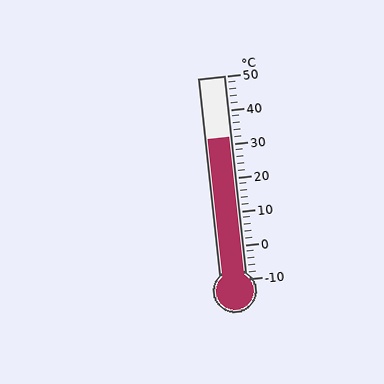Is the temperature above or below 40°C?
The temperature is below 40°C.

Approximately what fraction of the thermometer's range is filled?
The thermometer is filled to approximately 70% of its range.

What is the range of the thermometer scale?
The thermometer scale ranges from -10°C to 50°C.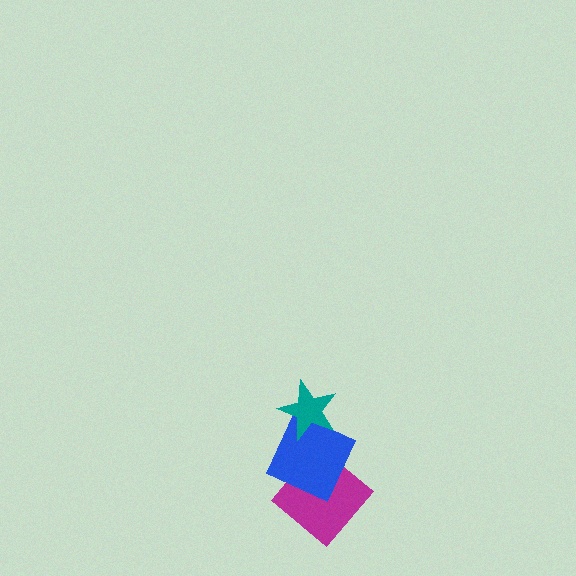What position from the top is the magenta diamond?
The magenta diamond is 3rd from the top.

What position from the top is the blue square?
The blue square is 2nd from the top.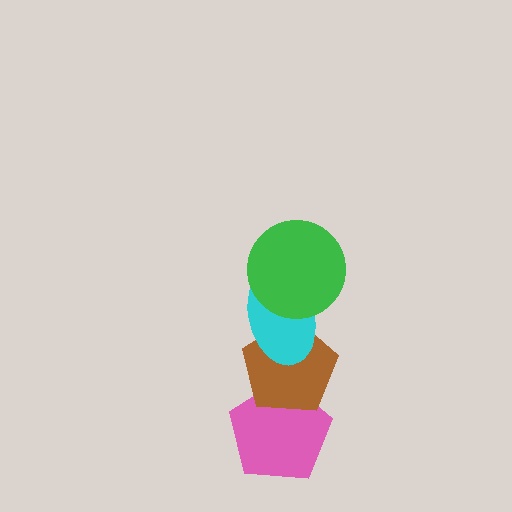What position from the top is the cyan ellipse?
The cyan ellipse is 2nd from the top.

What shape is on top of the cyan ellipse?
The green circle is on top of the cyan ellipse.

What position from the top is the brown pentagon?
The brown pentagon is 3rd from the top.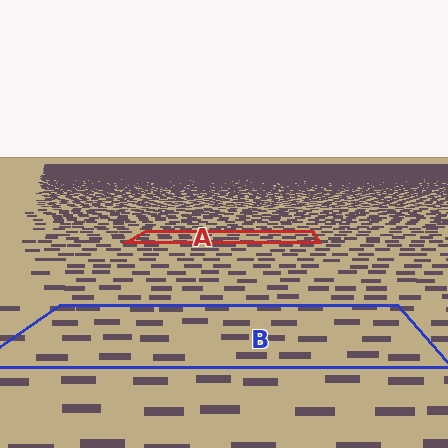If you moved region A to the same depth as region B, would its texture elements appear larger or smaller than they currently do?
They would appear larger. At a closer depth, the same texture elements are projected at a bigger on-screen size.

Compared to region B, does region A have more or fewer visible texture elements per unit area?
Region A has more texture elements per unit area — they are packed more densely because it is farther away.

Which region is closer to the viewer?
Region B is closer. The texture elements there are larger and more spread out.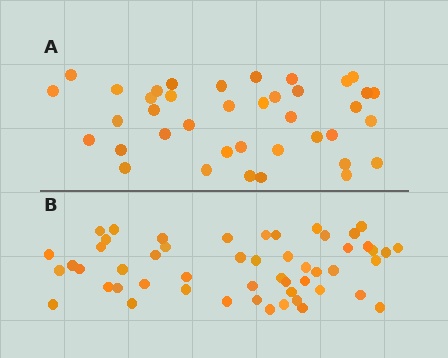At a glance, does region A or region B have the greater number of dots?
Region B (the bottom region) has more dots.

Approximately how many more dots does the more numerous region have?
Region B has approximately 15 more dots than region A.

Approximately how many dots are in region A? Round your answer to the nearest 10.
About 40 dots. (The exact count is 39, which rounds to 40.)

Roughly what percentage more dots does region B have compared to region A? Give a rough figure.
About 35% more.